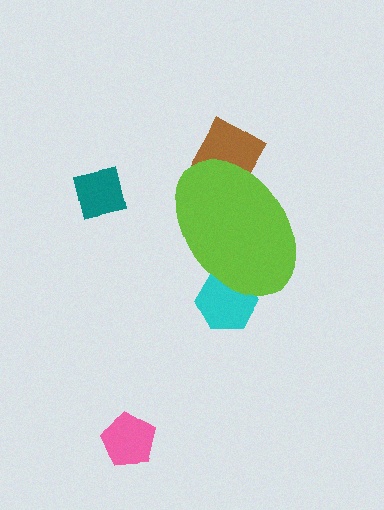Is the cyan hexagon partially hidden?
Yes, the cyan hexagon is partially hidden behind the lime ellipse.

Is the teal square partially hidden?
No, the teal square is fully visible.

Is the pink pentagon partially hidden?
No, the pink pentagon is fully visible.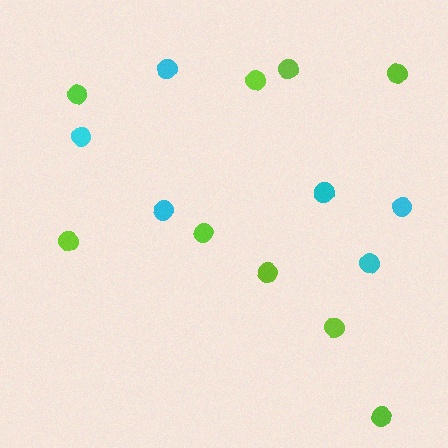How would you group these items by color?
There are 2 groups: one group of lime circles (9) and one group of cyan circles (6).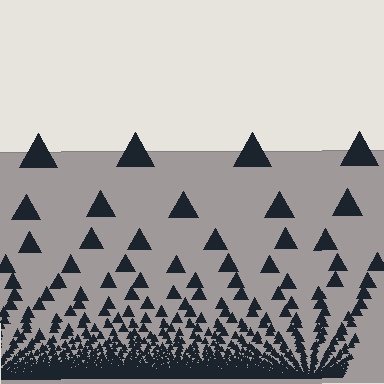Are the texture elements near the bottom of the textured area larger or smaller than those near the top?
Smaller. The gradient is inverted — elements near the bottom are smaller and denser.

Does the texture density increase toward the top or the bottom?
Density increases toward the bottom.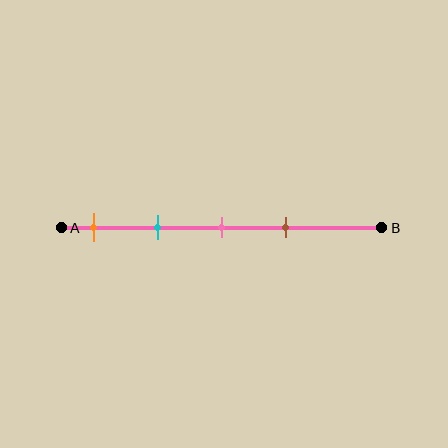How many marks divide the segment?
There are 4 marks dividing the segment.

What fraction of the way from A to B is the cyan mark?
The cyan mark is approximately 30% (0.3) of the way from A to B.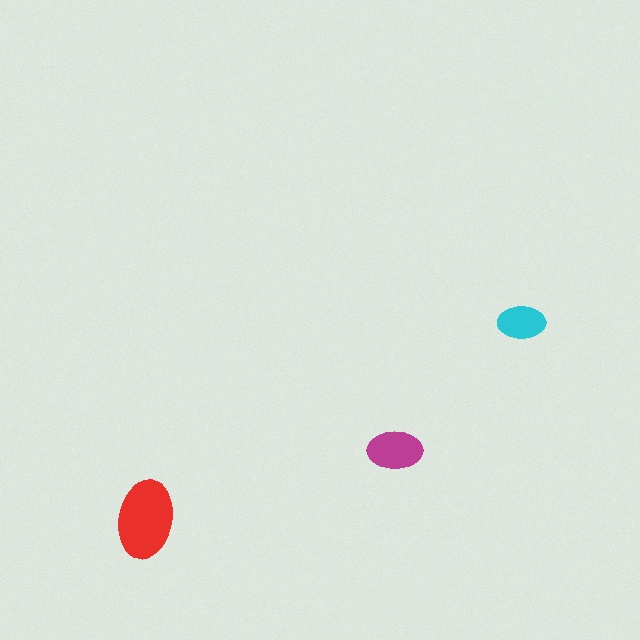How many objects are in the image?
There are 3 objects in the image.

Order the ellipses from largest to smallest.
the red one, the magenta one, the cyan one.